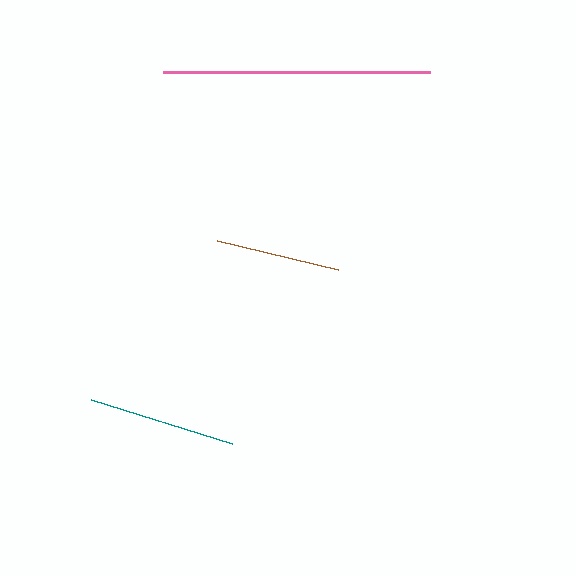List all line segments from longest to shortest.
From longest to shortest: pink, teal, brown.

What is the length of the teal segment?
The teal segment is approximately 148 pixels long.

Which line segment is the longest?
The pink line is the longest at approximately 267 pixels.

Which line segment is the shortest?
The brown line is the shortest at approximately 124 pixels.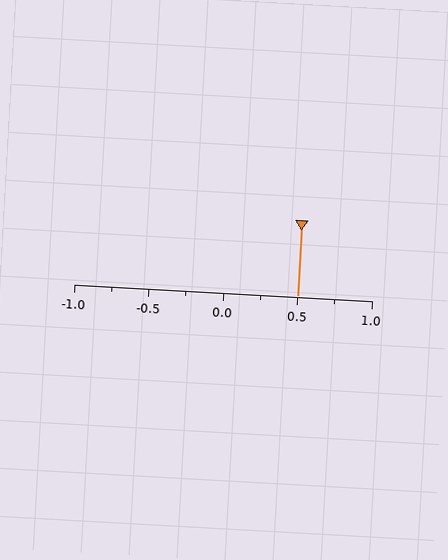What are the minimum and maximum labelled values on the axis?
The axis runs from -1.0 to 1.0.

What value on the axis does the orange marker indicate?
The marker indicates approximately 0.5.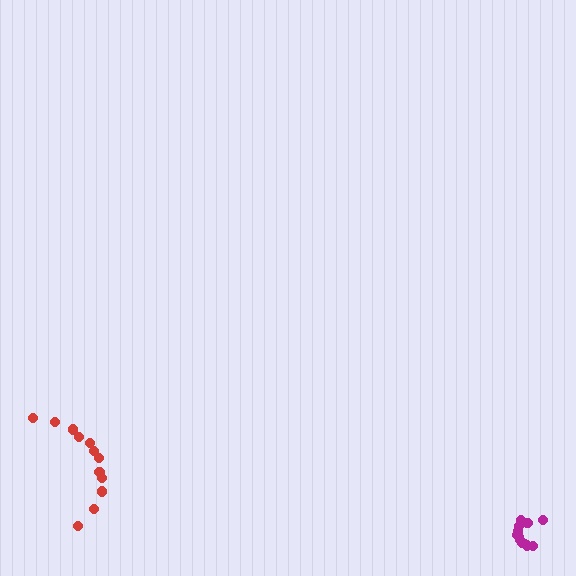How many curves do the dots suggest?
There are 2 distinct paths.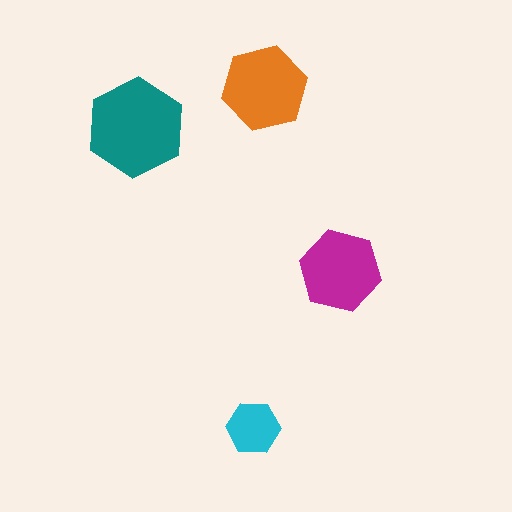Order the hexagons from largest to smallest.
the teal one, the orange one, the magenta one, the cyan one.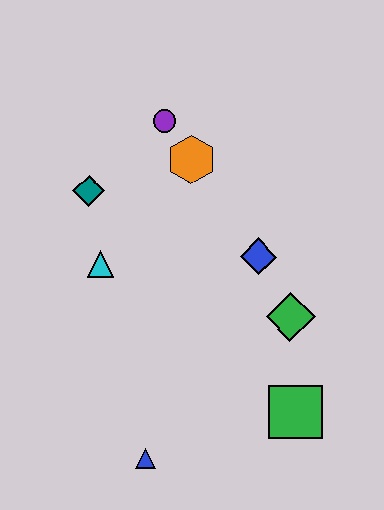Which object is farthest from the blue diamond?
The blue triangle is farthest from the blue diamond.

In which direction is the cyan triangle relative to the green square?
The cyan triangle is to the left of the green square.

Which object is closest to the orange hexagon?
The purple circle is closest to the orange hexagon.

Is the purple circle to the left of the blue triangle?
No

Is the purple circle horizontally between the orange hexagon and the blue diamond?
No